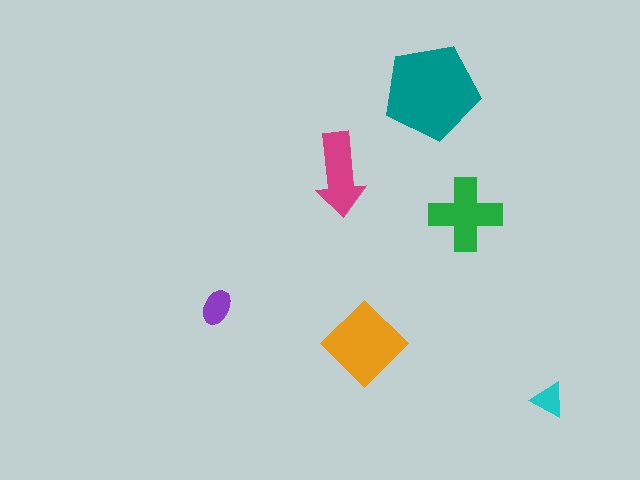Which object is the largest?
The teal pentagon.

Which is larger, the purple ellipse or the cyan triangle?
The purple ellipse.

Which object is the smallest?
The cyan triangle.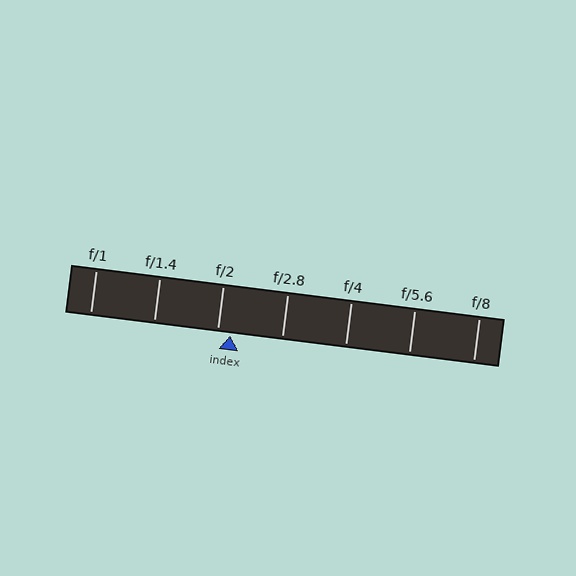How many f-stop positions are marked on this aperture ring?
There are 7 f-stop positions marked.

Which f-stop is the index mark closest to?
The index mark is closest to f/2.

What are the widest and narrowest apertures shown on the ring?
The widest aperture shown is f/1 and the narrowest is f/8.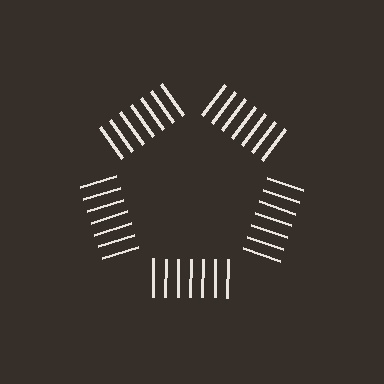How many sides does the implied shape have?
5 sides — the line-ends trace a pentagon.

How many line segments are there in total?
35 — 7 along each of the 5 edges.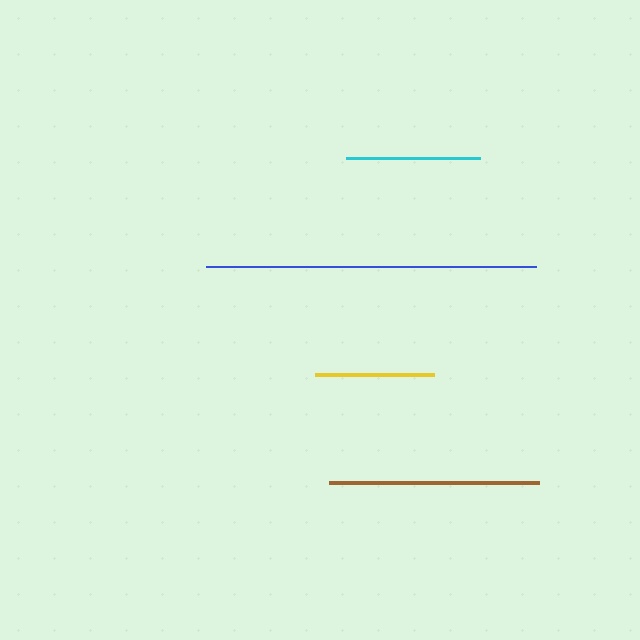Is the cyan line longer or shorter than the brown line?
The brown line is longer than the cyan line.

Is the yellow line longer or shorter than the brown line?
The brown line is longer than the yellow line.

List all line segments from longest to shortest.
From longest to shortest: blue, brown, cyan, yellow.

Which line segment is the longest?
The blue line is the longest at approximately 330 pixels.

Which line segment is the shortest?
The yellow line is the shortest at approximately 118 pixels.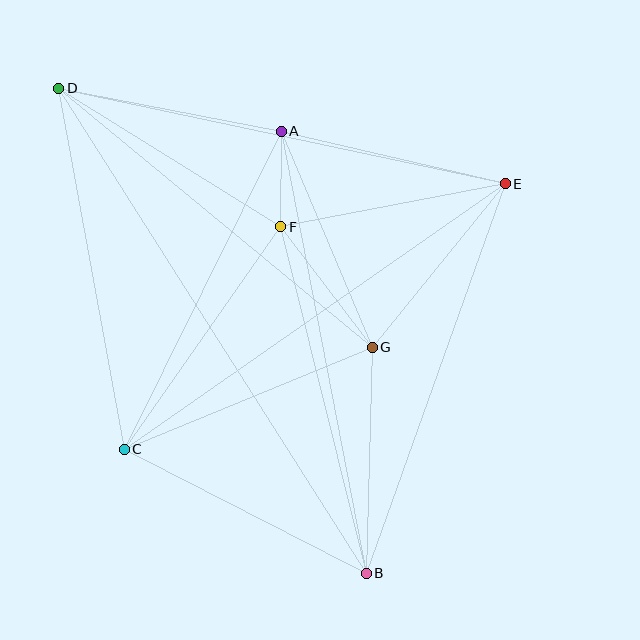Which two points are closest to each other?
Points A and F are closest to each other.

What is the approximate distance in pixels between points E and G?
The distance between E and G is approximately 211 pixels.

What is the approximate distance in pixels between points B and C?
The distance between B and C is approximately 272 pixels.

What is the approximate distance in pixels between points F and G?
The distance between F and G is approximately 151 pixels.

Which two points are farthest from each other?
Points B and D are farthest from each other.